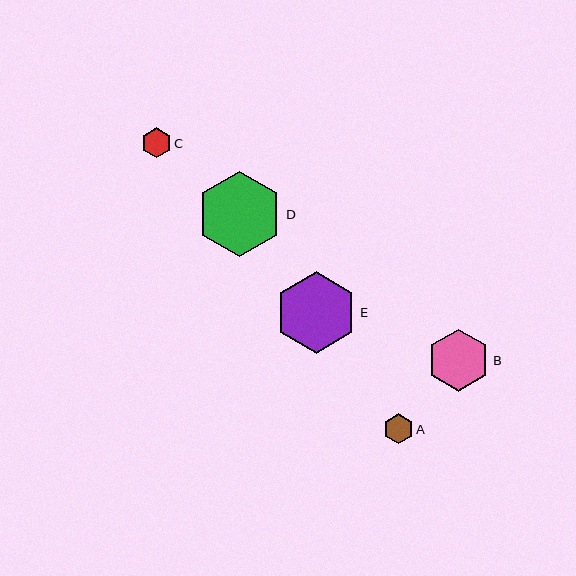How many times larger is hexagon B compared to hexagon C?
Hexagon B is approximately 2.1 times the size of hexagon C.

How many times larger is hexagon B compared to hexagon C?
Hexagon B is approximately 2.1 times the size of hexagon C.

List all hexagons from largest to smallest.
From largest to smallest: D, E, B, A, C.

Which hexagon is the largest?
Hexagon D is the largest with a size of approximately 85 pixels.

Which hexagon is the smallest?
Hexagon C is the smallest with a size of approximately 30 pixels.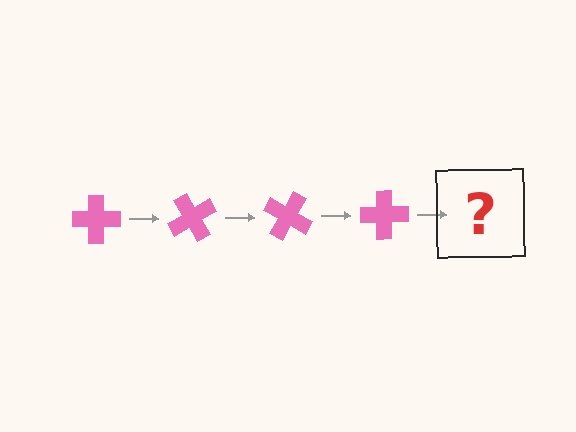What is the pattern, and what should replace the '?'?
The pattern is that the cross rotates 60 degrees each step. The '?' should be a pink cross rotated 240 degrees.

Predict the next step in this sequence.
The next step is a pink cross rotated 240 degrees.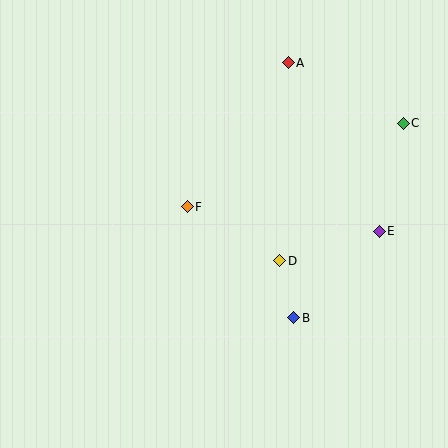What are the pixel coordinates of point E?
Point E is at (379, 231).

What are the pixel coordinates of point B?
Point B is at (294, 318).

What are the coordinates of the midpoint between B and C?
The midpoint between B and C is at (348, 221).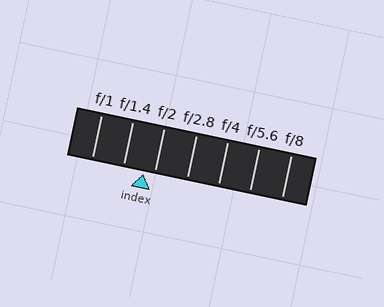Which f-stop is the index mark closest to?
The index mark is closest to f/2.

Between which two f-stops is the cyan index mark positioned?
The index mark is between f/1.4 and f/2.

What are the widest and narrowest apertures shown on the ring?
The widest aperture shown is f/1 and the narrowest is f/8.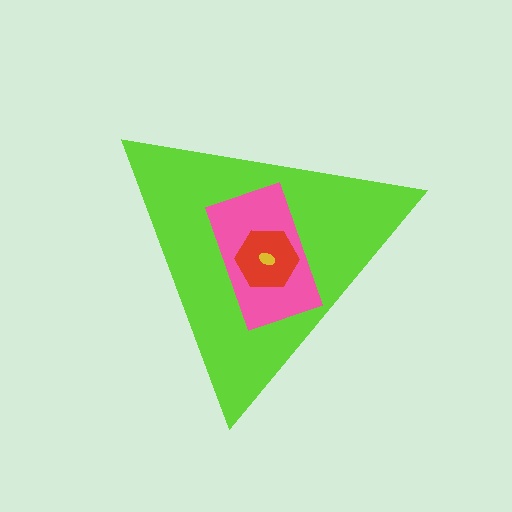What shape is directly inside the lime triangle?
The pink rectangle.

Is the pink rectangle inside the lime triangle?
Yes.